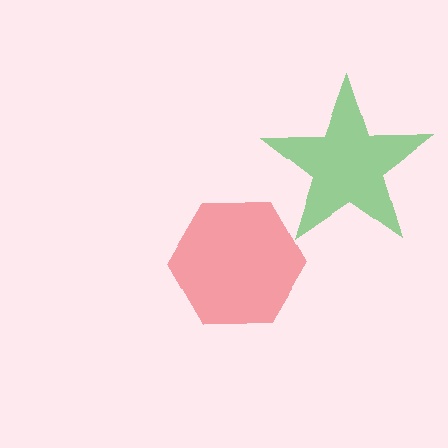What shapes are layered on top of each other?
The layered shapes are: a red hexagon, a green star.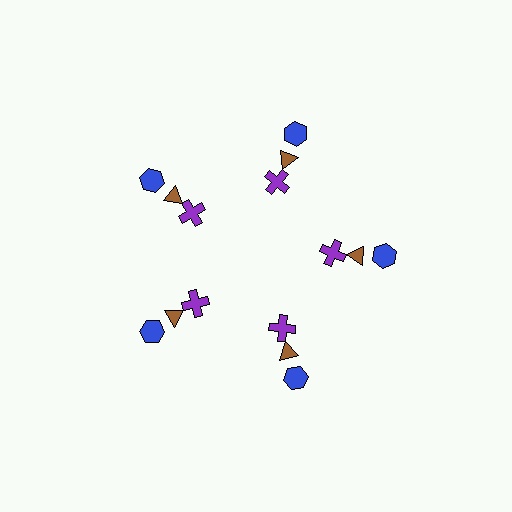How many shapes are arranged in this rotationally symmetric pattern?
There are 15 shapes, arranged in 5 groups of 3.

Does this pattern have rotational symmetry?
Yes, this pattern has 5-fold rotational symmetry. It looks the same after rotating 72 degrees around the center.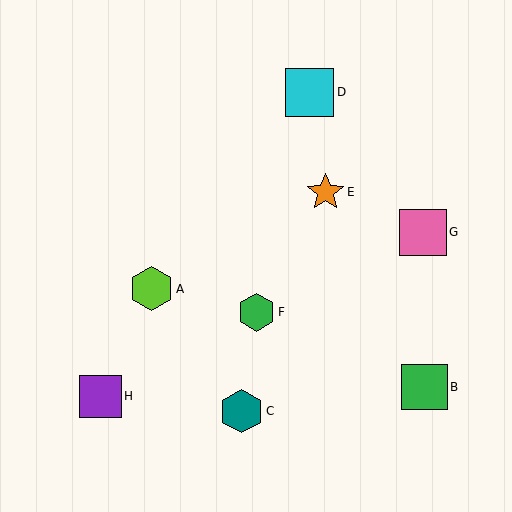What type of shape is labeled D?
Shape D is a cyan square.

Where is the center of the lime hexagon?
The center of the lime hexagon is at (151, 289).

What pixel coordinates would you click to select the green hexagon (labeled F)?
Click at (256, 312) to select the green hexagon F.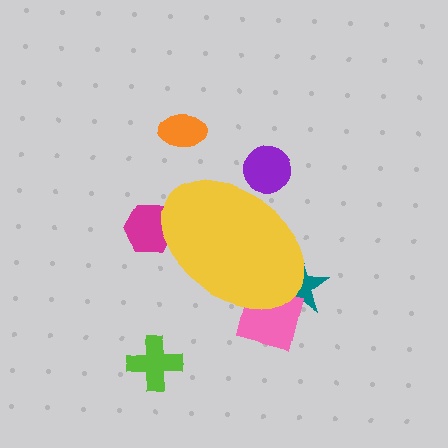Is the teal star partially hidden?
Yes, the teal star is partially hidden behind the yellow ellipse.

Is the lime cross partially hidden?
No, the lime cross is fully visible.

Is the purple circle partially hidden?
Yes, the purple circle is partially hidden behind the yellow ellipse.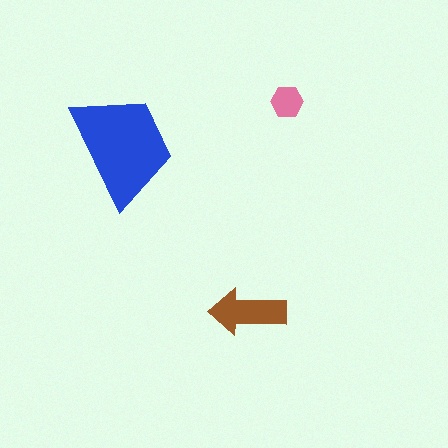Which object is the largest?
The blue trapezoid.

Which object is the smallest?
The pink hexagon.